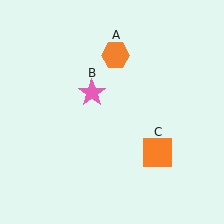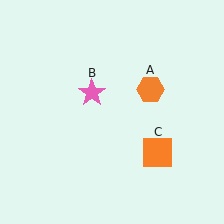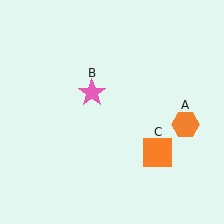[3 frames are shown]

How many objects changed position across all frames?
1 object changed position: orange hexagon (object A).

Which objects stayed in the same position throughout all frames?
Pink star (object B) and orange square (object C) remained stationary.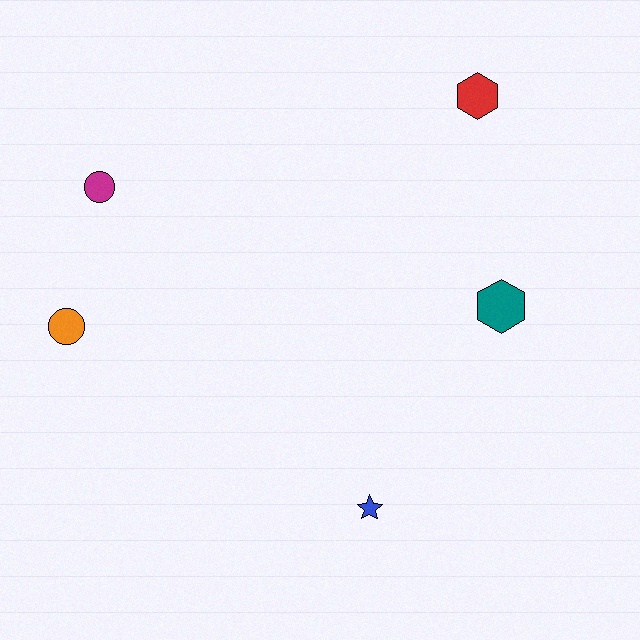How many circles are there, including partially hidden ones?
There are 2 circles.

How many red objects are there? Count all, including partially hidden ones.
There is 1 red object.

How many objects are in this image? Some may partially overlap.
There are 5 objects.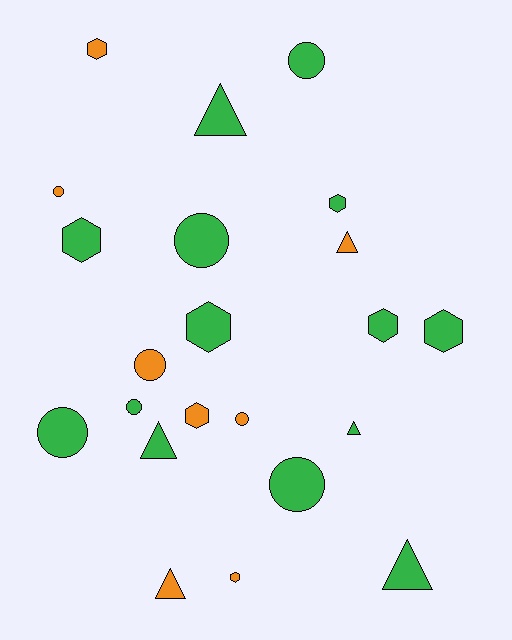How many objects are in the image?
There are 22 objects.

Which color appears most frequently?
Green, with 14 objects.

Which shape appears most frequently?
Circle, with 8 objects.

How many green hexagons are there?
There are 5 green hexagons.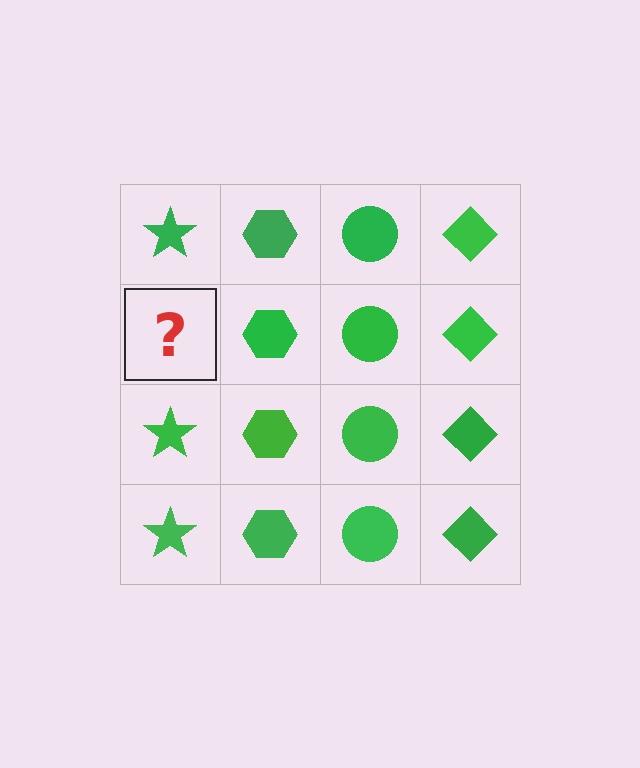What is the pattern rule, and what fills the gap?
The rule is that each column has a consistent shape. The gap should be filled with a green star.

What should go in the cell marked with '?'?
The missing cell should contain a green star.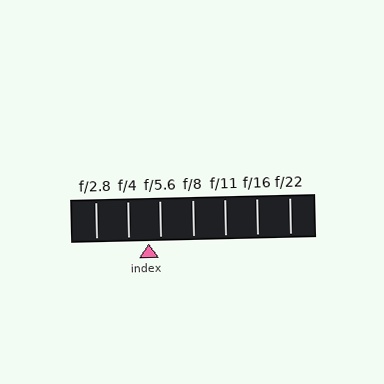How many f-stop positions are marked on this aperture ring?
There are 7 f-stop positions marked.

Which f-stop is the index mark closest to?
The index mark is closest to f/5.6.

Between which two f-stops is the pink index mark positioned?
The index mark is between f/4 and f/5.6.